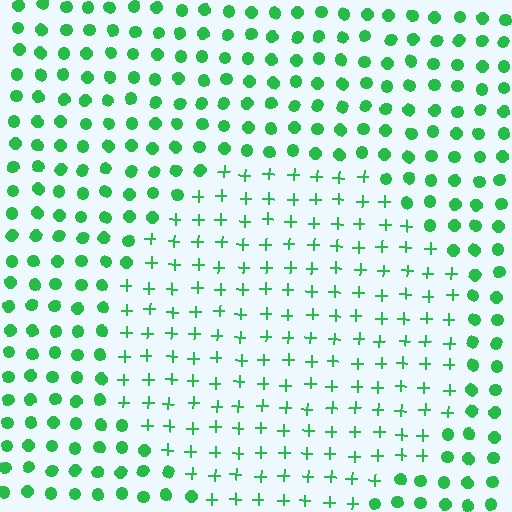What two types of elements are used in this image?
The image uses plus signs inside the circle region and circles outside it.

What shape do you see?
I see a circle.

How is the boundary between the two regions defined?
The boundary is defined by a change in element shape: plus signs inside vs. circles outside. All elements share the same color and spacing.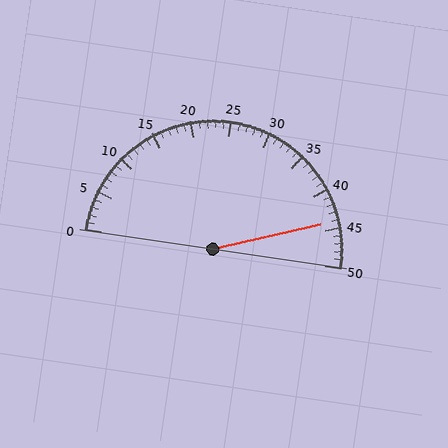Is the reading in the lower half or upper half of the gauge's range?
The reading is in the upper half of the range (0 to 50).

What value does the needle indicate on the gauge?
The needle indicates approximately 44.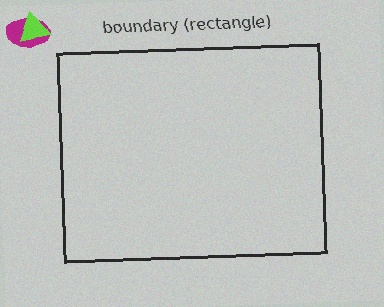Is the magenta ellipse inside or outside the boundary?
Outside.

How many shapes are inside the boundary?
0 inside, 2 outside.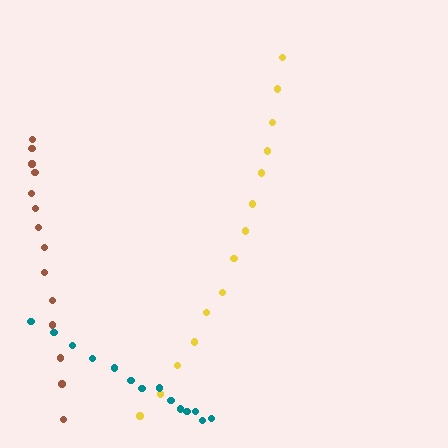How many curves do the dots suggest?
There are 3 distinct paths.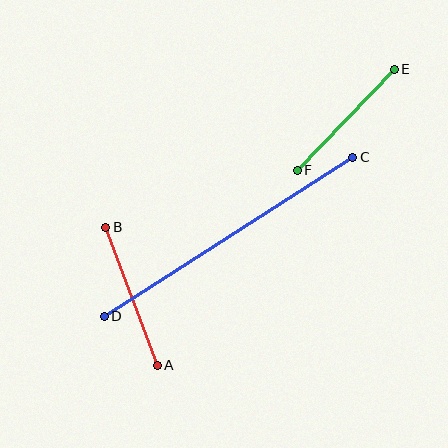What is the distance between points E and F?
The distance is approximately 140 pixels.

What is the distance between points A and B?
The distance is approximately 147 pixels.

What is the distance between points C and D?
The distance is approximately 295 pixels.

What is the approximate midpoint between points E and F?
The midpoint is at approximately (346, 120) pixels.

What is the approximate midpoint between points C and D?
The midpoint is at approximately (229, 237) pixels.